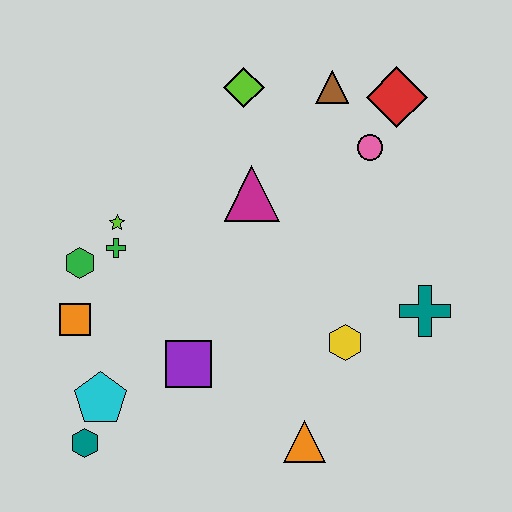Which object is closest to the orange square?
The green hexagon is closest to the orange square.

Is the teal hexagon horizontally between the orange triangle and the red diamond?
No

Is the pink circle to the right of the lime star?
Yes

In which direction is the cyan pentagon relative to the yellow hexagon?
The cyan pentagon is to the left of the yellow hexagon.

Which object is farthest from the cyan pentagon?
The red diamond is farthest from the cyan pentagon.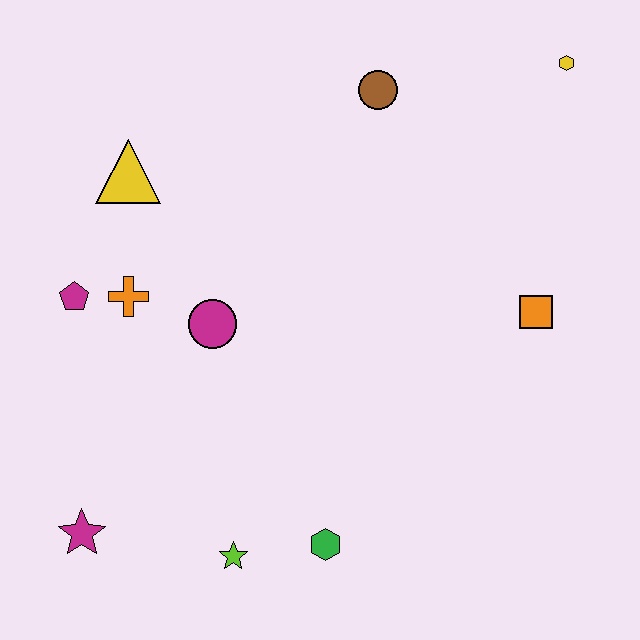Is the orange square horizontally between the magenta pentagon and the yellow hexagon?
Yes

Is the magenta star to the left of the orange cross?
Yes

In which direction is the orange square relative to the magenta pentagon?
The orange square is to the right of the magenta pentagon.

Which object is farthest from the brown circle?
The magenta star is farthest from the brown circle.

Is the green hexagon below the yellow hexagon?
Yes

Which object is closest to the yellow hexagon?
The brown circle is closest to the yellow hexagon.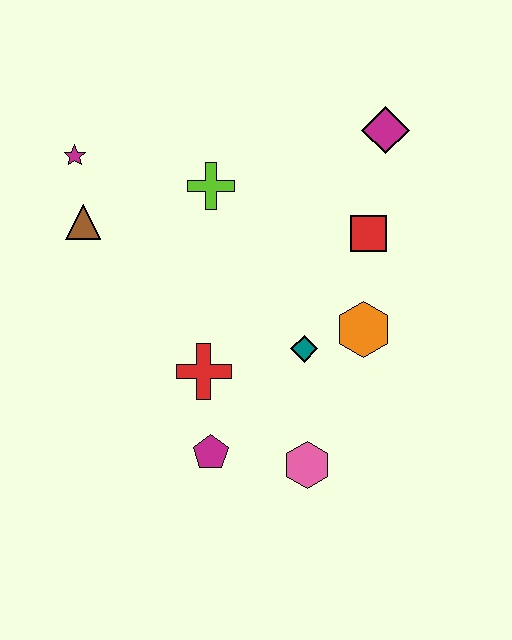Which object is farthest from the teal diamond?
The magenta star is farthest from the teal diamond.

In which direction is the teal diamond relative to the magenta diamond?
The teal diamond is below the magenta diamond.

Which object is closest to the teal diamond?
The orange hexagon is closest to the teal diamond.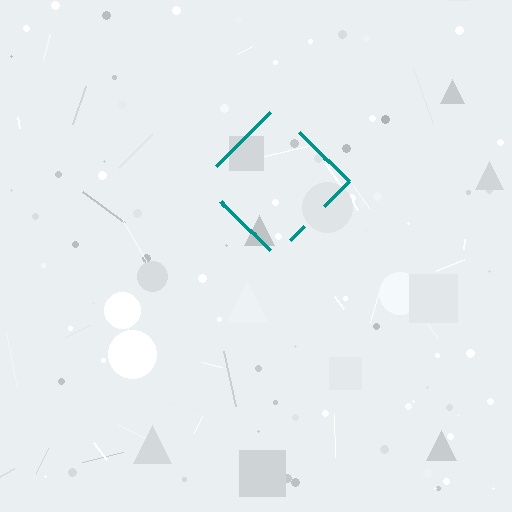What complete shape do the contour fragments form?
The contour fragments form a diamond.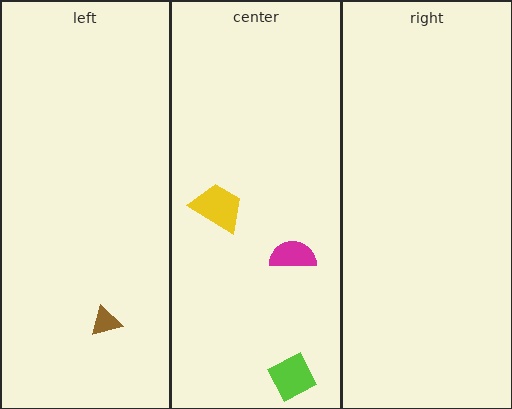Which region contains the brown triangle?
The left region.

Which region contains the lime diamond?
The center region.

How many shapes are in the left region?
1.